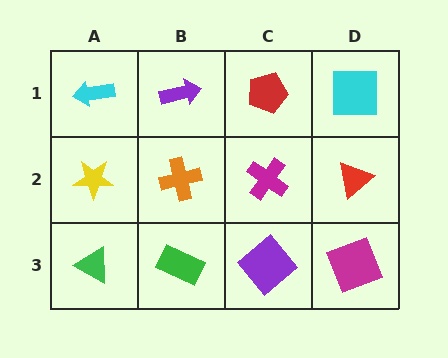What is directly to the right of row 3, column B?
A purple diamond.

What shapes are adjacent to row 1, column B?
An orange cross (row 2, column B), a cyan arrow (row 1, column A), a red pentagon (row 1, column C).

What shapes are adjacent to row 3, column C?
A magenta cross (row 2, column C), a green rectangle (row 3, column B), a magenta square (row 3, column D).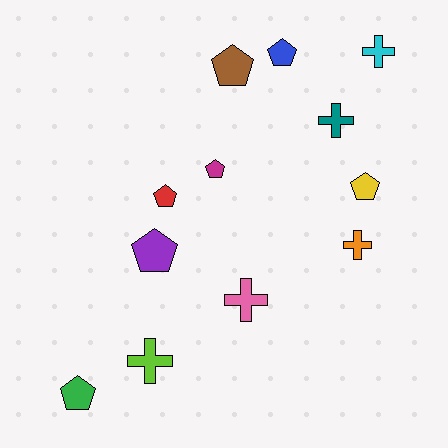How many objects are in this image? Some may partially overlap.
There are 12 objects.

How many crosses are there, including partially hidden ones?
There are 5 crosses.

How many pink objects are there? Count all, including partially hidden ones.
There is 1 pink object.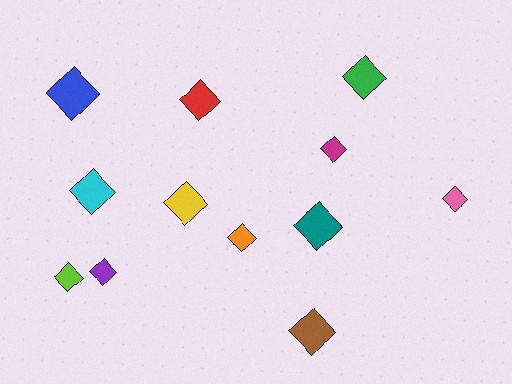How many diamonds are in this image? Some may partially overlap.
There are 12 diamonds.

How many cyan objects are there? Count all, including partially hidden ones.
There is 1 cyan object.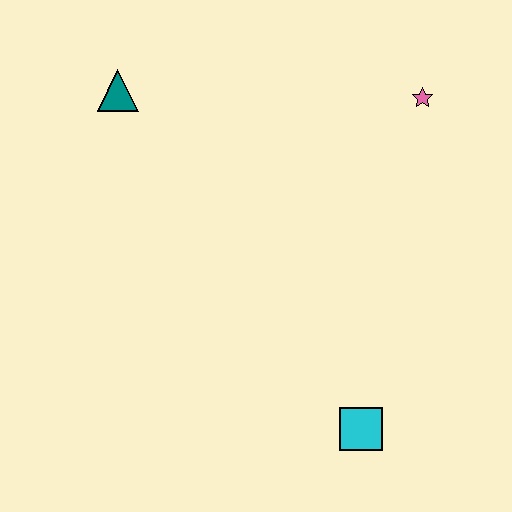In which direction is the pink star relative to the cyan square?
The pink star is above the cyan square.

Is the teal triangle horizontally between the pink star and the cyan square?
No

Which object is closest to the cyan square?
The pink star is closest to the cyan square.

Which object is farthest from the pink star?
The cyan square is farthest from the pink star.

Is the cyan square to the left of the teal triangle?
No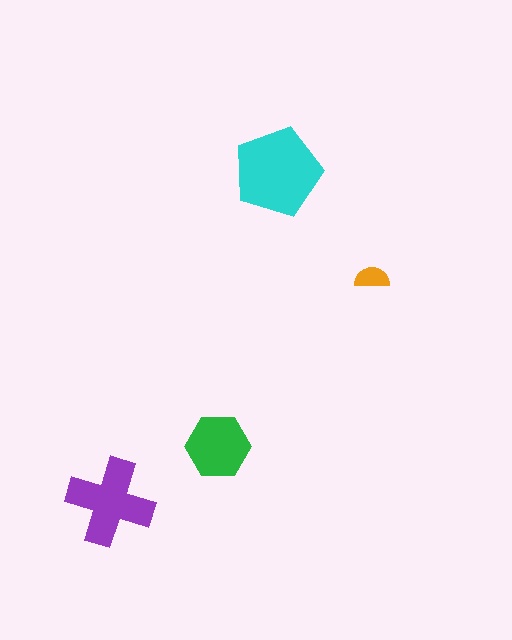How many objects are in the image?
There are 4 objects in the image.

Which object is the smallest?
The orange semicircle.